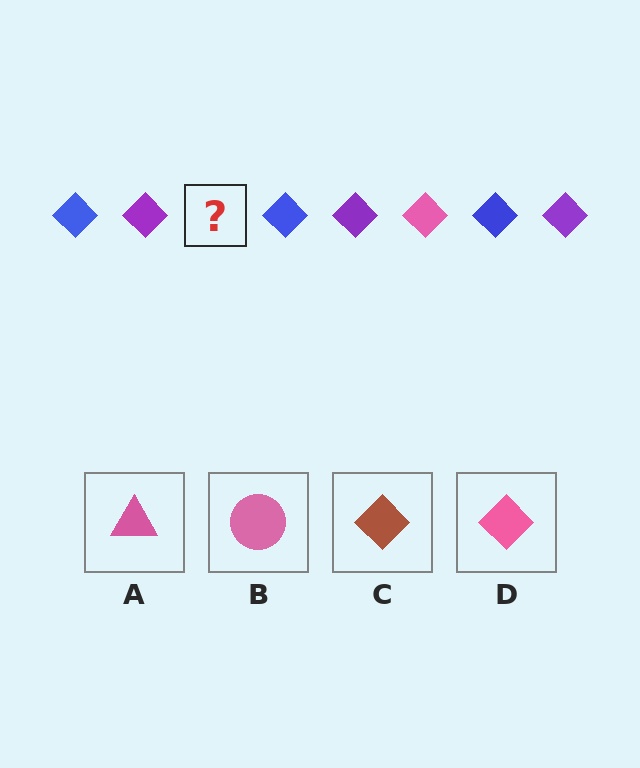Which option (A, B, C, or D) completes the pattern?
D.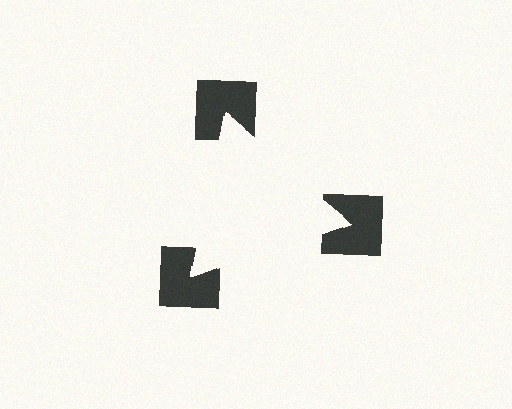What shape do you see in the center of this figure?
An illusory triangle — its edges are inferred from the aligned wedge cuts in the notched squares, not physically drawn.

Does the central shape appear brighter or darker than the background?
It typically appears slightly brighter than the background, even though no actual brightness change is drawn.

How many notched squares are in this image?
There are 3 — one at each vertex of the illusory triangle.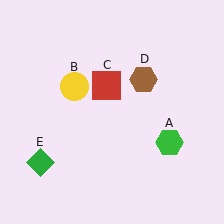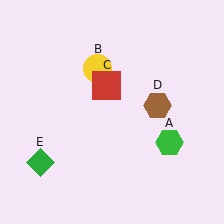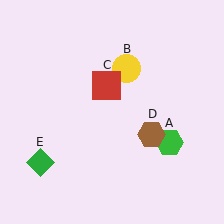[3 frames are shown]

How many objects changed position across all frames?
2 objects changed position: yellow circle (object B), brown hexagon (object D).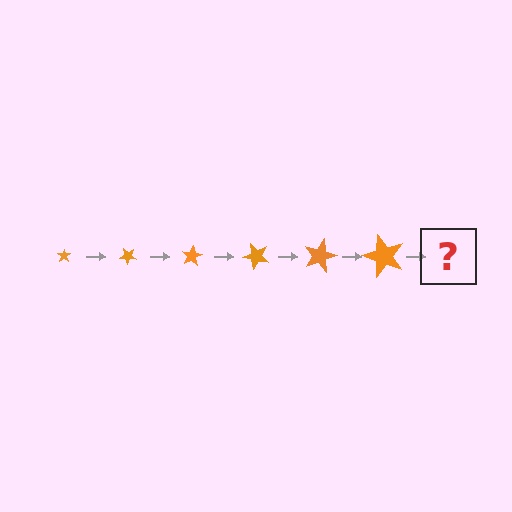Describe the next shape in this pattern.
It should be a star, larger than the previous one and rotated 240 degrees from the start.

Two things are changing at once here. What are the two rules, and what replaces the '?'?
The two rules are that the star grows larger each step and it rotates 40 degrees each step. The '?' should be a star, larger than the previous one and rotated 240 degrees from the start.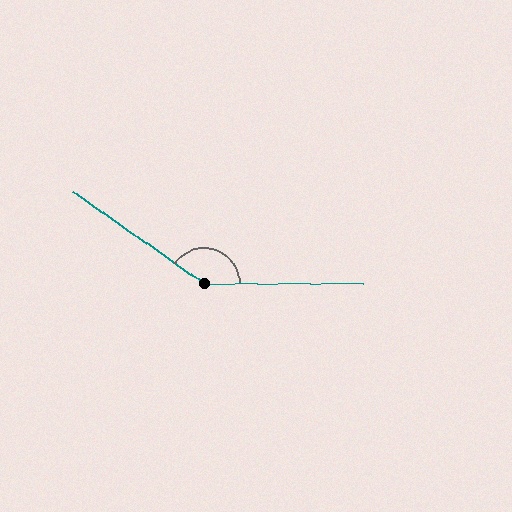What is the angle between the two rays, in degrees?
Approximately 145 degrees.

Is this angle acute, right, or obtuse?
It is obtuse.